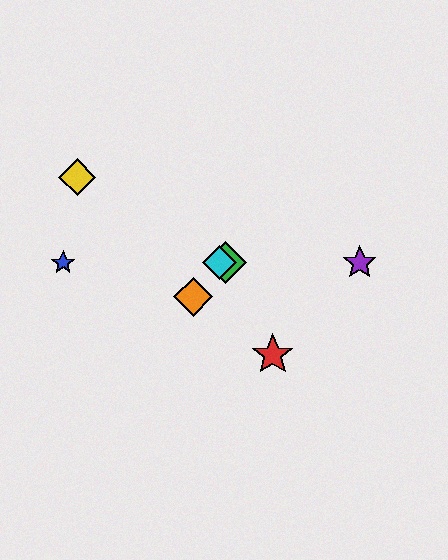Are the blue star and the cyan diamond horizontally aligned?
Yes, both are at y≈263.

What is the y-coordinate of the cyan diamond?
The cyan diamond is at y≈263.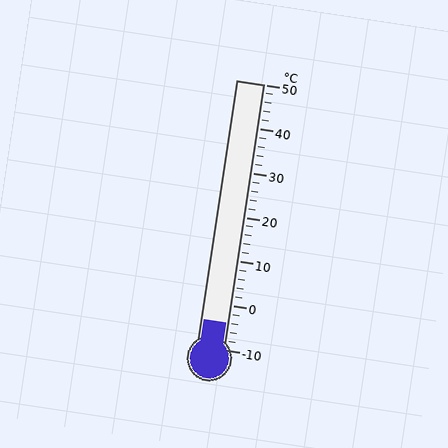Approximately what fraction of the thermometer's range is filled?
The thermometer is filled to approximately 10% of its range.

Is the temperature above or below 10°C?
The temperature is below 10°C.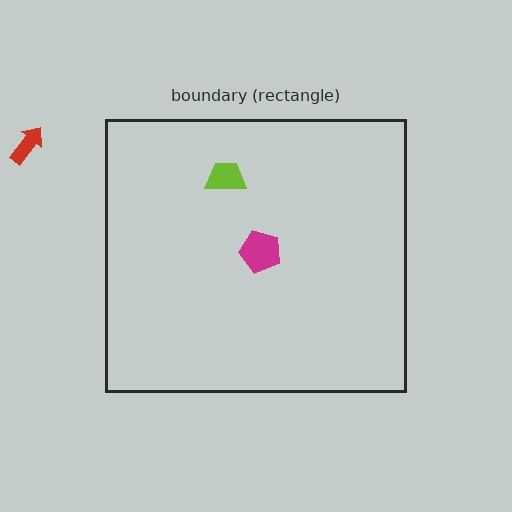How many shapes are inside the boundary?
2 inside, 1 outside.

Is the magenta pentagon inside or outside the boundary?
Inside.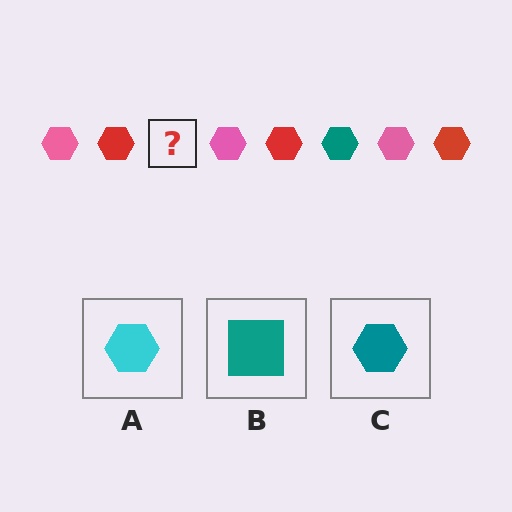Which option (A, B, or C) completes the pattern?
C.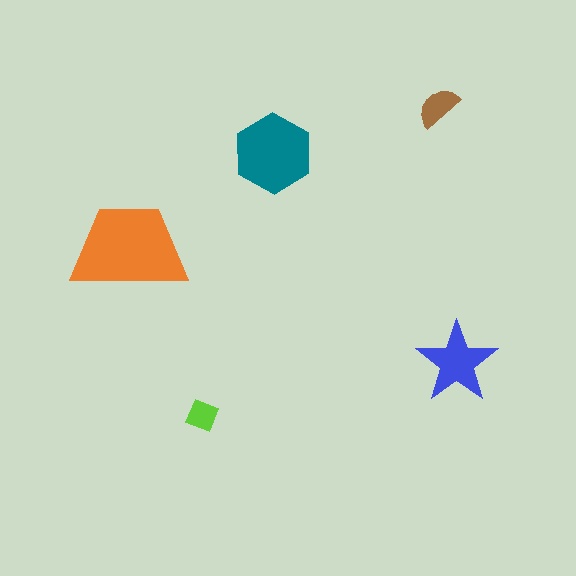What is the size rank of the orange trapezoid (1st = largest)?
1st.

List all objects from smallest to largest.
The lime square, the brown semicircle, the blue star, the teal hexagon, the orange trapezoid.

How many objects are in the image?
There are 5 objects in the image.